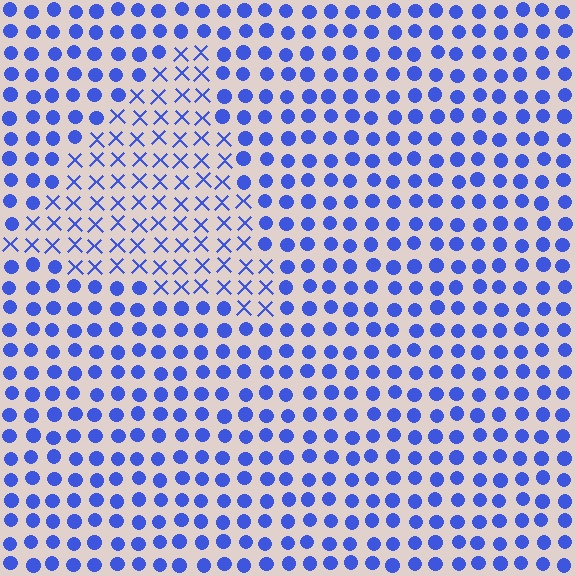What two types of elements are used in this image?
The image uses X marks inside the triangle region and circles outside it.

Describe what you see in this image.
The image is filled with small blue elements arranged in a uniform grid. A triangle-shaped region contains X marks, while the surrounding area contains circles. The boundary is defined purely by the change in element shape.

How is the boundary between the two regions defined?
The boundary is defined by a change in element shape: X marks inside vs. circles outside. All elements share the same color and spacing.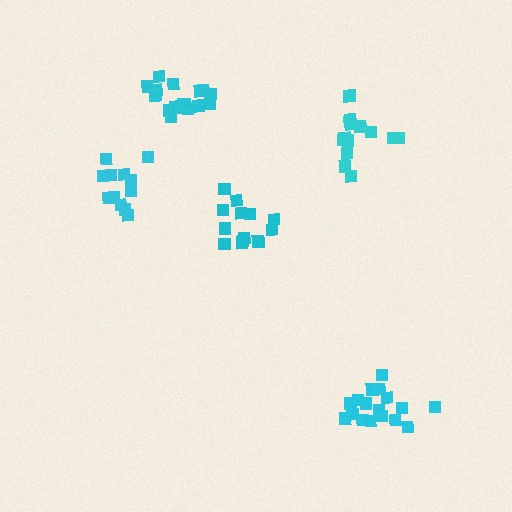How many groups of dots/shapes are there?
There are 5 groups.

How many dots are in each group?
Group 1: 13 dots, Group 2: 12 dots, Group 3: 17 dots, Group 4: 18 dots, Group 5: 15 dots (75 total).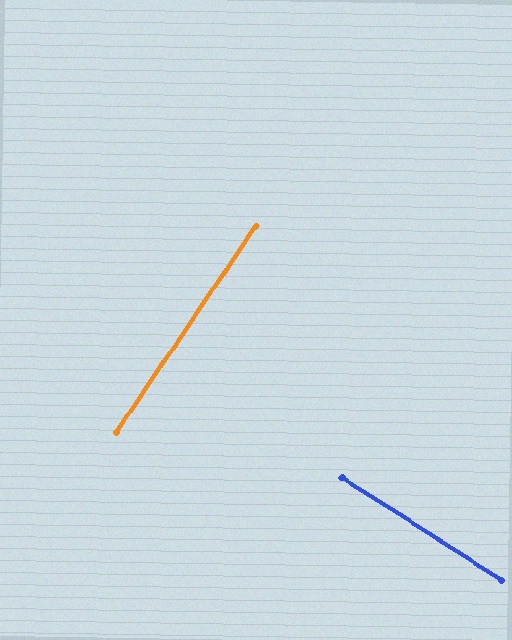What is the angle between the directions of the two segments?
Approximately 89 degrees.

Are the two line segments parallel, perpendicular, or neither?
Perpendicular — they meet at approximately 89°.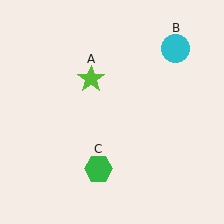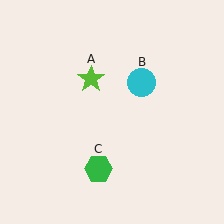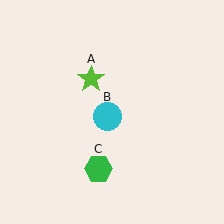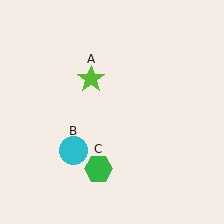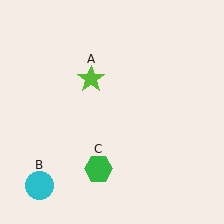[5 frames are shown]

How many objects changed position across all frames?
1 object changed position: cyan circle (object B).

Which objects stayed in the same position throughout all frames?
Lime star (object A) and green hexagon (object C) remained stationary.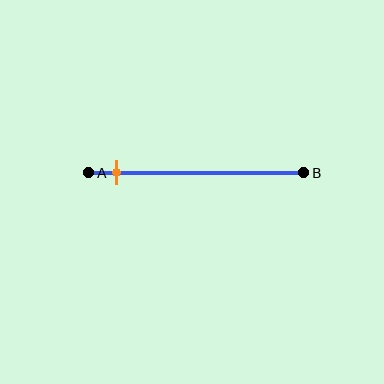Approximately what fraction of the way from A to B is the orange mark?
The orange mark is approximately 15% of the way from A to B.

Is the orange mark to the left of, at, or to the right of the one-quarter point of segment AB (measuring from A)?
The orange mark is to the left of the one-quarter point of segment AB.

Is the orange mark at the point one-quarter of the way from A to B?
No, the mark is at about 15% from A, not at the 25% one-quarter point.